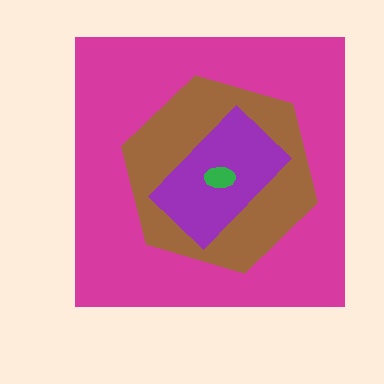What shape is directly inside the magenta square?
The brown hexagon.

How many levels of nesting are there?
4.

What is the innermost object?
The green ellipse.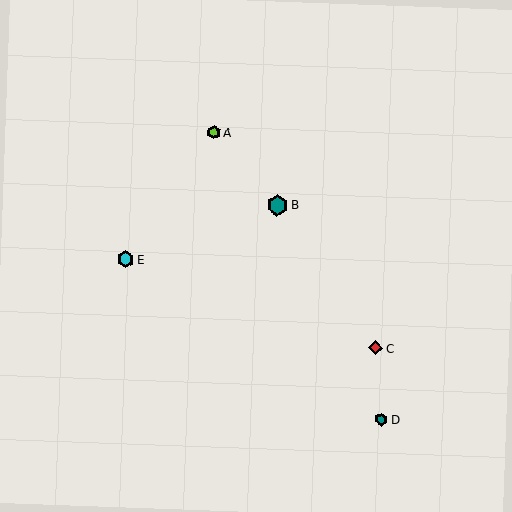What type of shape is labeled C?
Shape C is a red diamond.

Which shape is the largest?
The teal hexagon (labeled B) is the largest.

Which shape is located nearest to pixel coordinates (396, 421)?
The teal hexagon (labeled D) at (382, 419) is nearest to that location.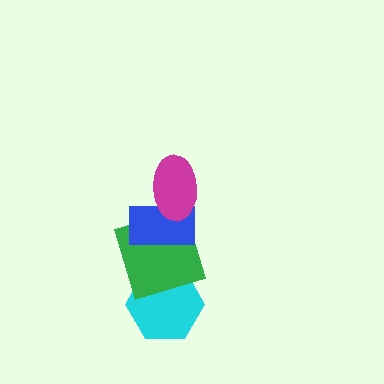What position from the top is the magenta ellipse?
The magenta ellipse is 1st from the top.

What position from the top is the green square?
The green square is 3rd from the top.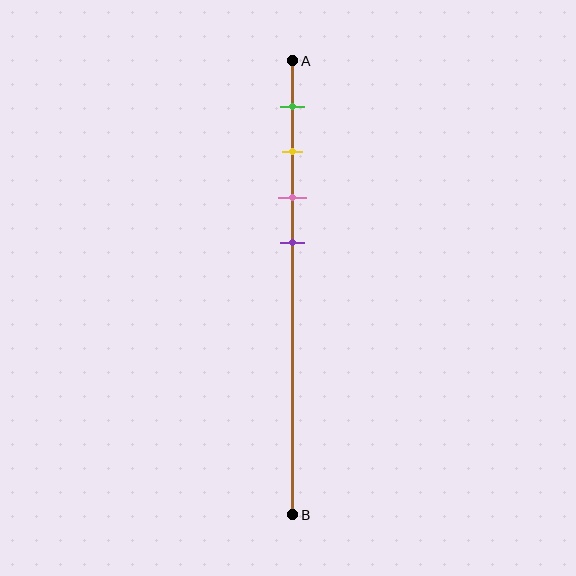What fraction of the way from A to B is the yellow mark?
The yellow mark is approximately 20% (0.2) of the way from A to B.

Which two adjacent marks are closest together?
The yellow and pink marks are the closest adjacent pair.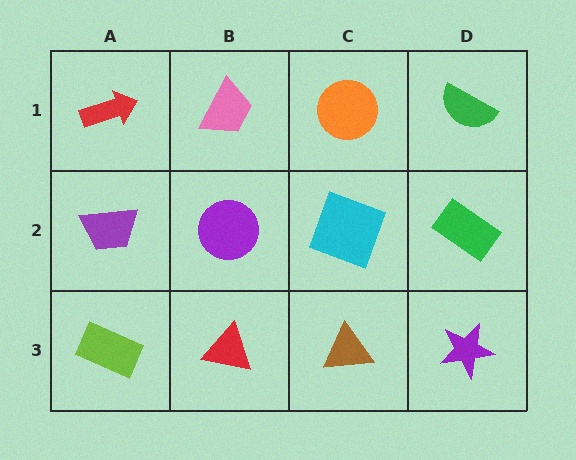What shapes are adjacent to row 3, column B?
A purple circle (row 2, column B), a lime rectangle (row 3, column A), a brown triangle (row 3, column C).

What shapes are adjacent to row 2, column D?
A green semicircle (row 1, column D), a purple star (row 3, column D), a cyan square (row 2, column C).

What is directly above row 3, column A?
A purple trapezoid.